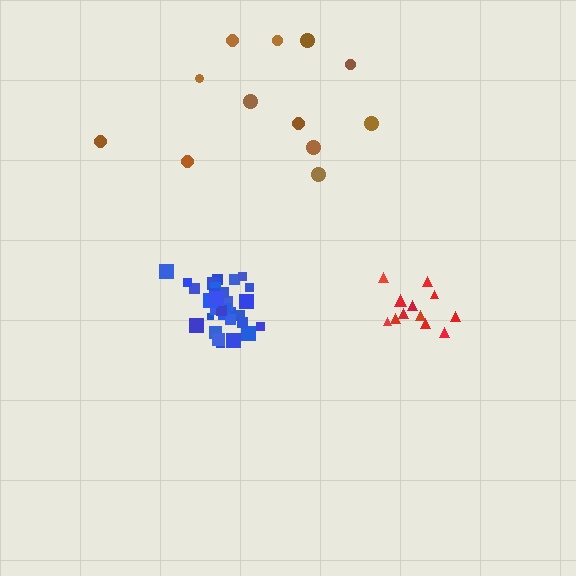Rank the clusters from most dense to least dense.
blue, red, brown.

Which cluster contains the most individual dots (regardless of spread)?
Blue (33).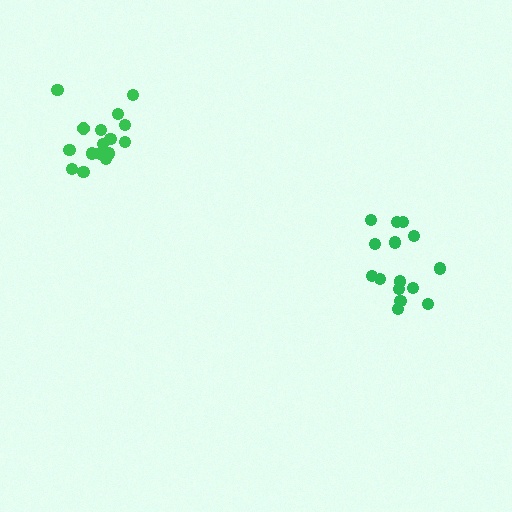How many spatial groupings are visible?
There are 2 spatial groupings.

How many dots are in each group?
Group 1: 15 dots, Group 2: 16 dots (31 total).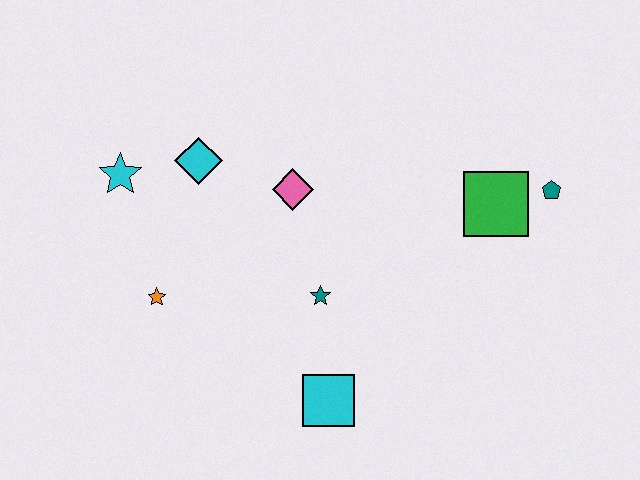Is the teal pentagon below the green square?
No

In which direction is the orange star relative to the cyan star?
The orange star is below the cyan star.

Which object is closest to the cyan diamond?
The cyan star is closest to the cyan diamond.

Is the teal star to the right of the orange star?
Yes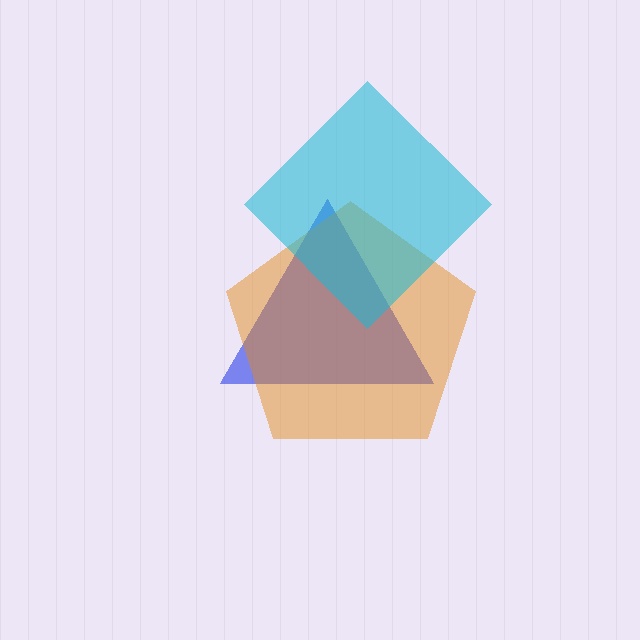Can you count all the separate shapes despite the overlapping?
Yes, there are 3 separate shapes.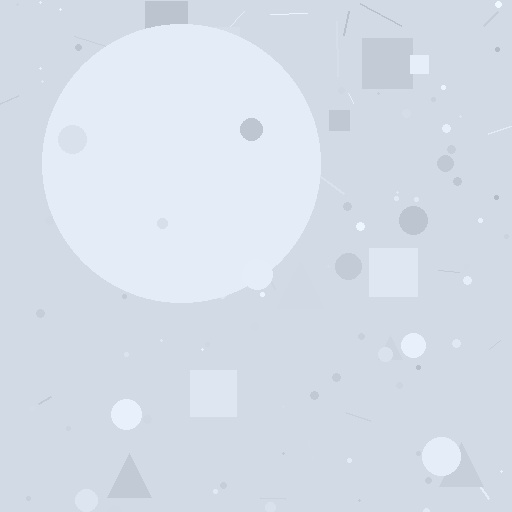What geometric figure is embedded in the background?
A circle is embedded in the background.